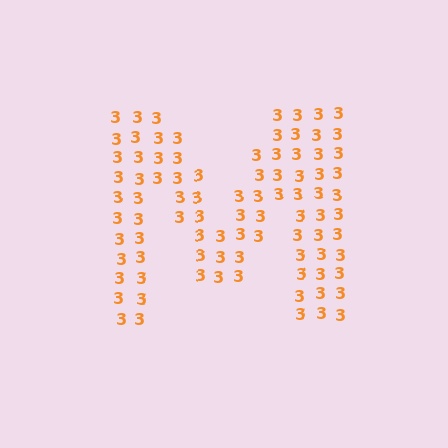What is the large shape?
The large shape is the letter M.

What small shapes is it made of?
It is made of small digit 3's.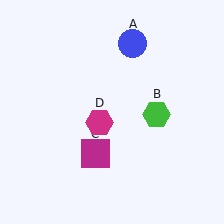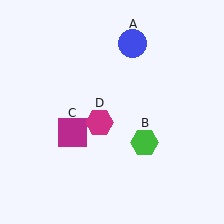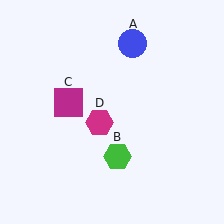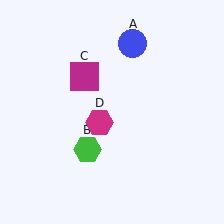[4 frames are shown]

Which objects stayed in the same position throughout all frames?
Blue circle (object A) and magenta hexagon (object D) remained stationary.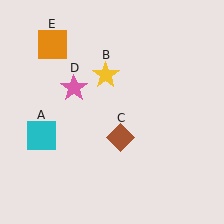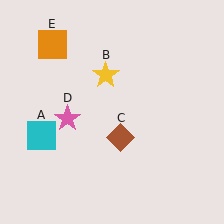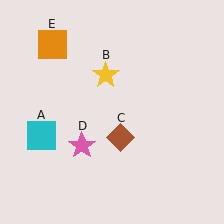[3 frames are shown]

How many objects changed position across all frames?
1 object changed position: pink star (object D).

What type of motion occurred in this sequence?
The pink star (object D) rotated counterclockwise around the center of the scene.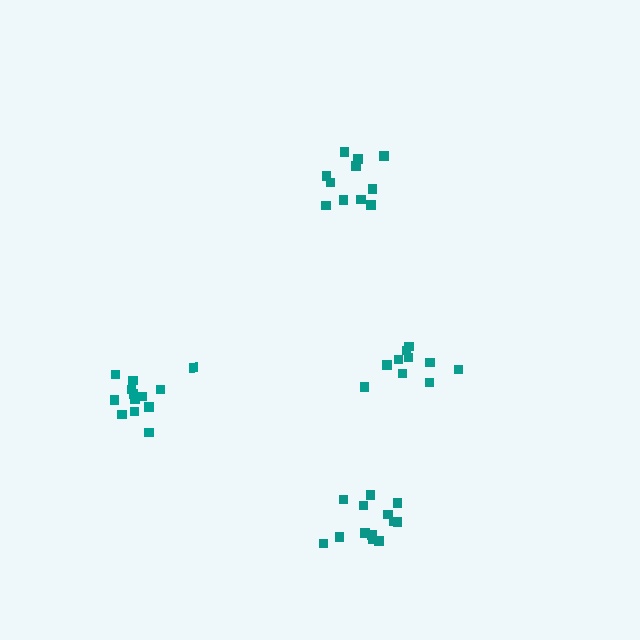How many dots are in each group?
Group 1: 11 dots, Group 2: 14 dots, Group 3: 13 dots, Group 4: 10 dots (48 total).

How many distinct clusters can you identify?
There are 4 distinct clusters.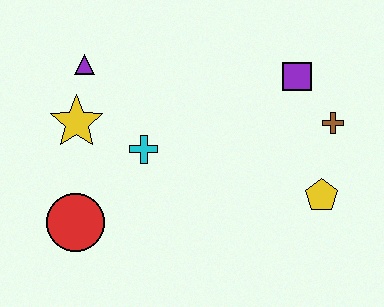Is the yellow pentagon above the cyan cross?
No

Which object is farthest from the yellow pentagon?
The purple triangle is farthest from the yellow pentagon.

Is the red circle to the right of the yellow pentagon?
No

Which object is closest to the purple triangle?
The yellow star is closest to the purple triangle.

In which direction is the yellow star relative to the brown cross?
The yellow star is to the left of the brown cross.